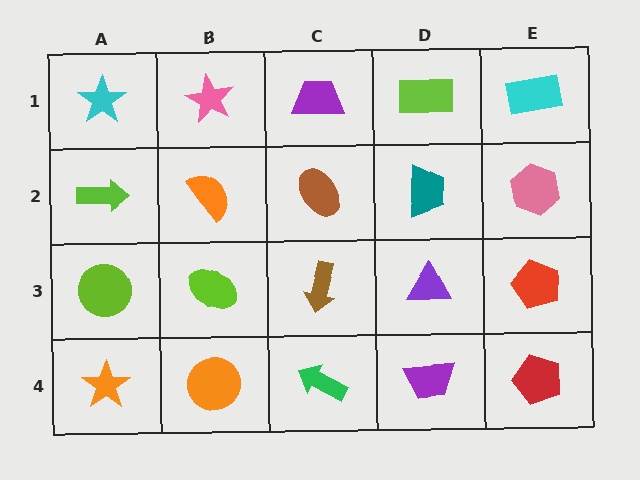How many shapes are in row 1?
5 shapes.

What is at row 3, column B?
A lime ellipse.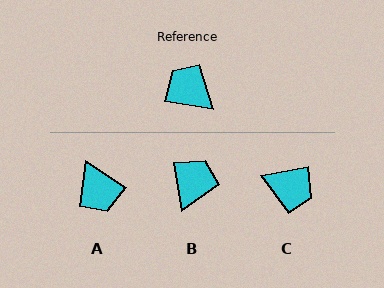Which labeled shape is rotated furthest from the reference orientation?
C, about 160 degrees away.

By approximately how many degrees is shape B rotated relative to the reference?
Approximately 71 degrees clockwise.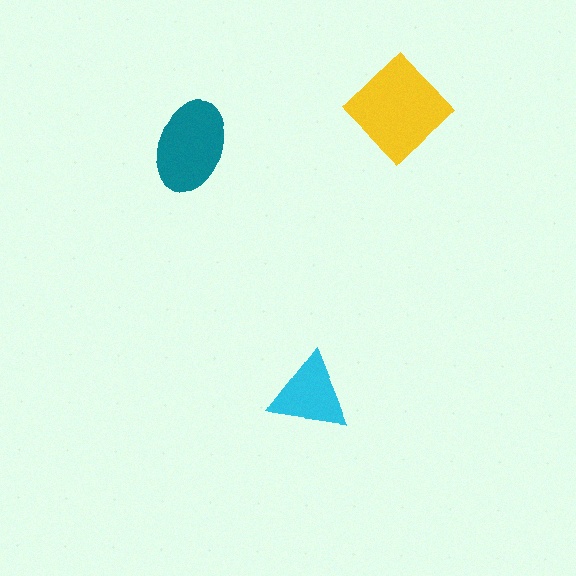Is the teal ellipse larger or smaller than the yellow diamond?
Smaller.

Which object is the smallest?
The cyan triangle.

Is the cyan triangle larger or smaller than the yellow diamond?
Smaller.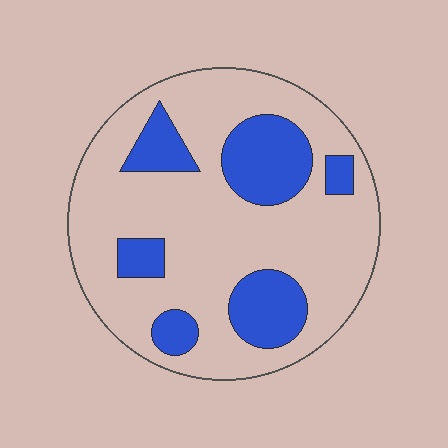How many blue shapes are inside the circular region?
6.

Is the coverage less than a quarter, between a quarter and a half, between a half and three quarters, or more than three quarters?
Between a quarter and a half.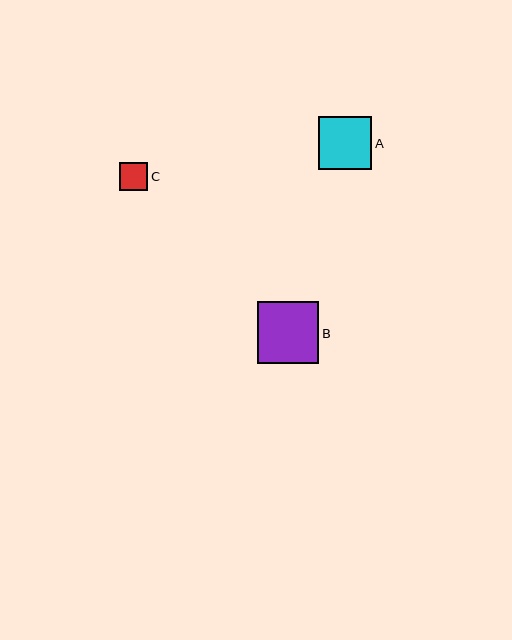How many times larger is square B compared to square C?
Square B is approximately 2.2 times the size of square C.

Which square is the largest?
Square B is the largest with a size of approximately 62 pixels.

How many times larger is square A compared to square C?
Square A is approximately 1.9 times the size of square C.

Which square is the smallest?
Square C is the smallest with a size of approximately 28 pixels.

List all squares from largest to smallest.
From largest to smallest: B, A, C.